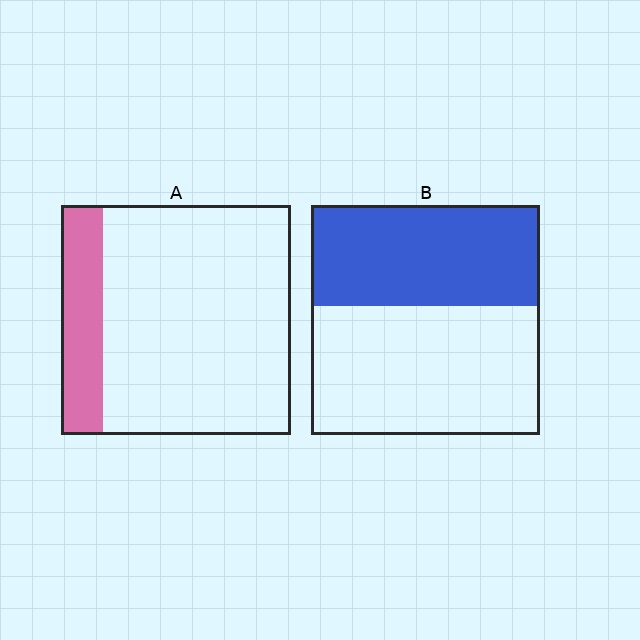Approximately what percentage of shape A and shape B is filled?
A is approximately 20% and B is approximately 45%.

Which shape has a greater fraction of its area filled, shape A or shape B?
Shape B.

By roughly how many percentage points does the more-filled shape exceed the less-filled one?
By roughly 25 percentage points (B over A).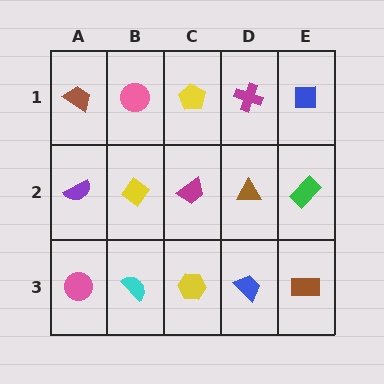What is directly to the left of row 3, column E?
A blue trapezoid.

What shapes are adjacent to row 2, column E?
A blue square (row 1, column E), a brown rectangle (row 3, column E), a brown triangle (row 2, column D).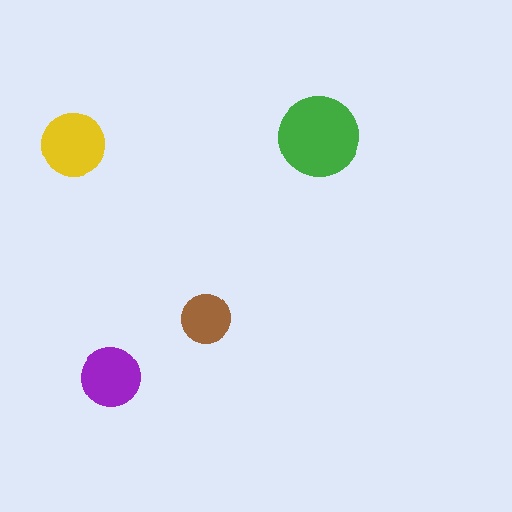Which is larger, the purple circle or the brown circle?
The purple one.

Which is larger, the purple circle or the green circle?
The green one.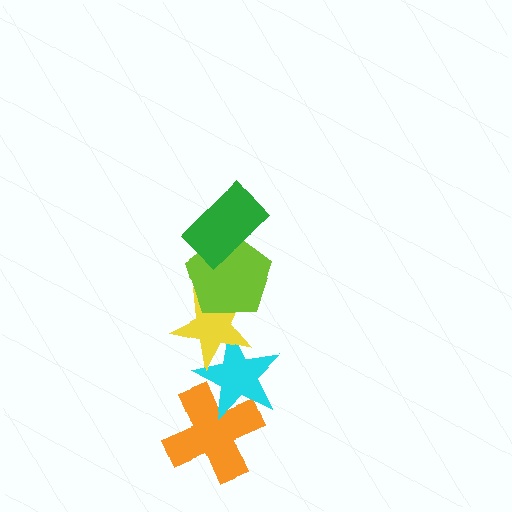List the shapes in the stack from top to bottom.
From top to bottom: the green rectangle, the lime pentagon, the yellow star, the cyan star, the orange cross.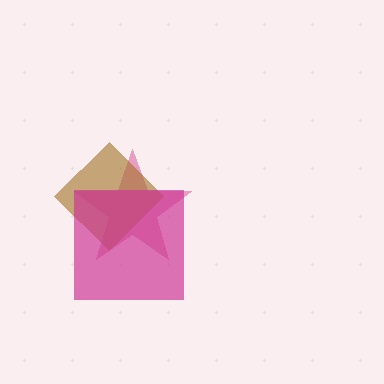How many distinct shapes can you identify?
There are 3 distinct shapes: a pink star, a brown diamond, a magenta square.